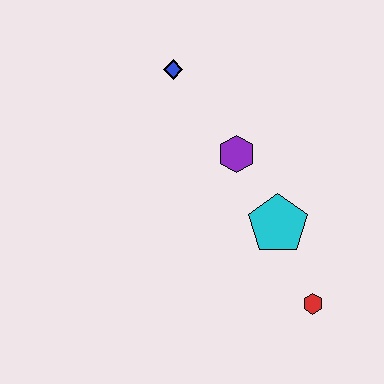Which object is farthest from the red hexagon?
The blue diamond is farthest from the red hexagon.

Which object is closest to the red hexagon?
The cyan pentagon is closest to the red hexagon.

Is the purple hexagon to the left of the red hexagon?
Yes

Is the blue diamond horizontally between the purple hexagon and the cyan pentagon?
No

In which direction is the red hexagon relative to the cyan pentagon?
The red hexagon is below the cyan pentagon.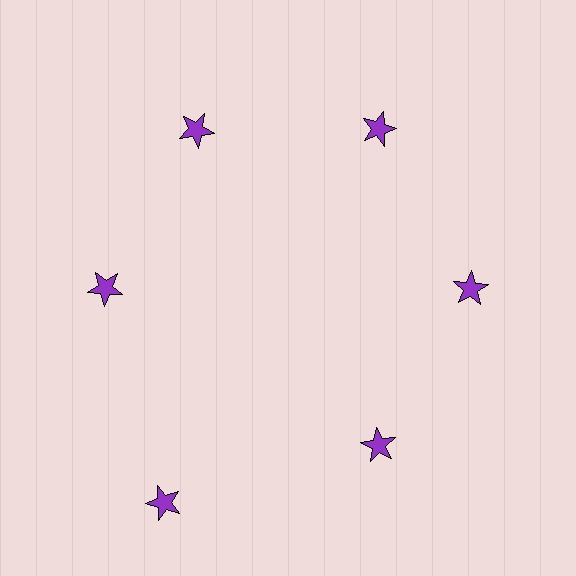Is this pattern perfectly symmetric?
No. The 6 purple stars are arranged in a ring, but one element near the 7 o'clock position is pushed outward from the center, breaking the 6-fold rotational symmetry.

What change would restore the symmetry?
The symmetry would be restored by moving it inward, back onto the ring so that all 6 stars sit at equal angles and equal distance from the center.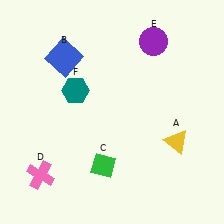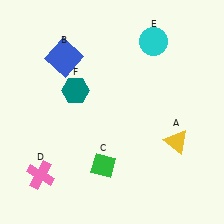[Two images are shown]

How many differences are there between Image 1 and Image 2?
There is 1 difference between the two images.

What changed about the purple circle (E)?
In Image 1, E is purple. In Image 2, it changed to cyan.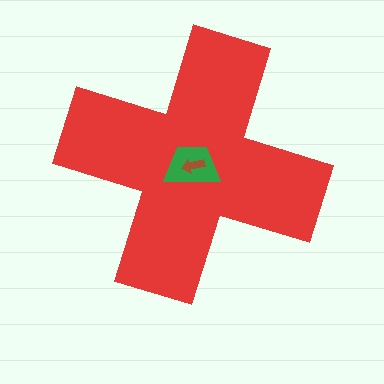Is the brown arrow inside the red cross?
Yes.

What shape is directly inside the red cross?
The green trapezoid.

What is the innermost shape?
The brown arrow.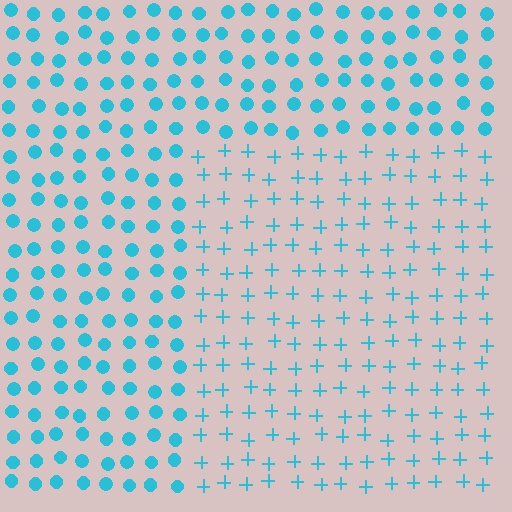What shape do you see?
I see a rectangle.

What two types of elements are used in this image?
The image uses plus signs inside the rectangle region and circles outside it.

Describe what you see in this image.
The image is filled with small cyan elements arranged in a uniform grid. A rectangle-shaped region contains plus signs, while the surrounding area contains circles. The boundary is defined purely by the change in element shape.